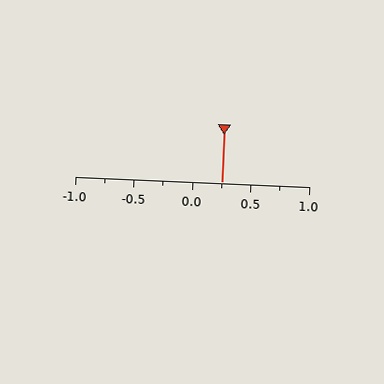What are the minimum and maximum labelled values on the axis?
The axis runs from -1.0 to 1.0.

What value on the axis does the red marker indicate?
The marker indicates approximately 0.25.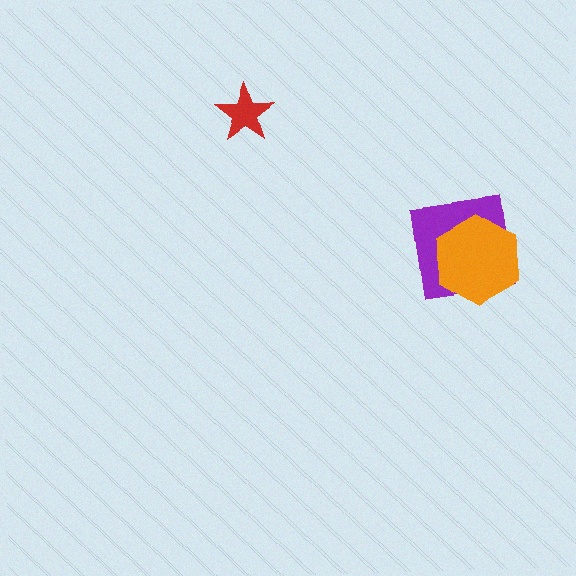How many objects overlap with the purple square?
1 object overlaps with the purple square.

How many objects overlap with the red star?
0 objects overlap with the red star.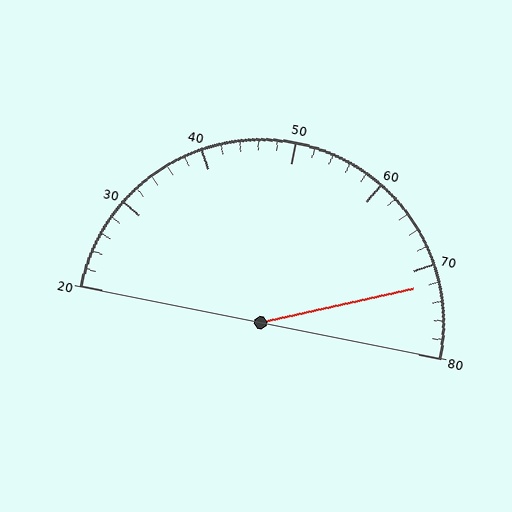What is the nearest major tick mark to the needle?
The nearest major tick mark is 70.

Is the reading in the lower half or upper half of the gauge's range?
The reading is in the upper half of the range (20 to 80).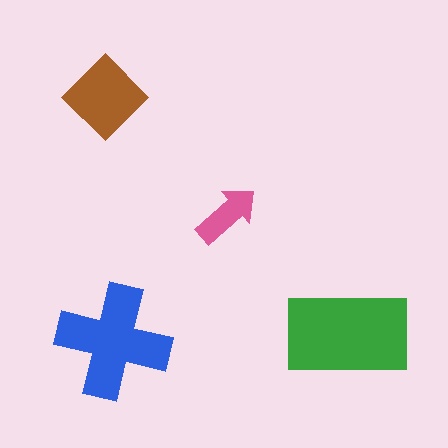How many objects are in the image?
There are 4 objects in the image.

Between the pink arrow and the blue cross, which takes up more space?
The blue cross.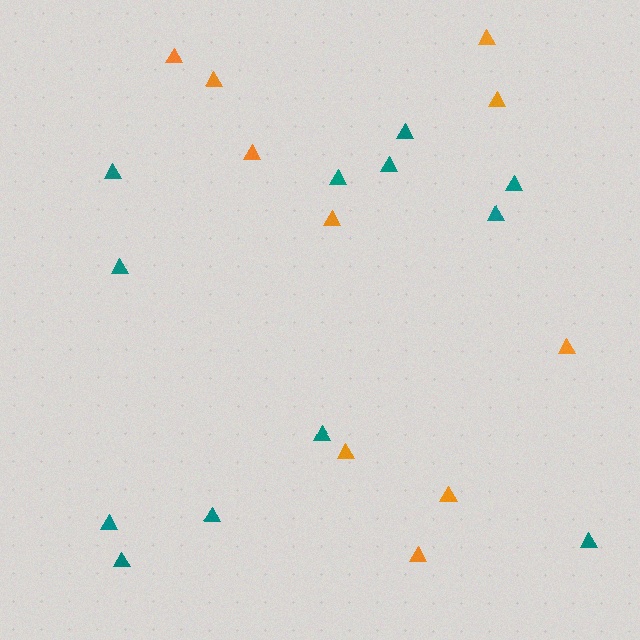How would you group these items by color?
There are 2 groups: one group of teal triangles (12) and one group of orange triangles (10).